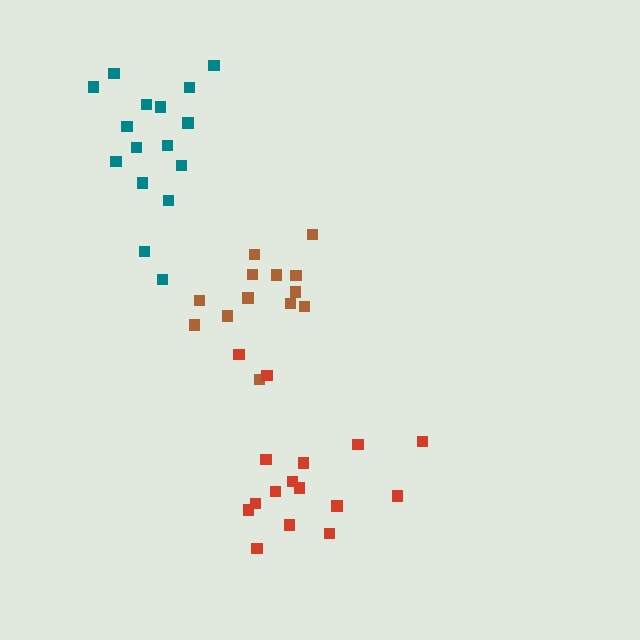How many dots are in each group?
Group 1: 13 dots, Group 2: 16 dots, Group 3: 16 dots (45 total).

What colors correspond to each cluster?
The clusters are colored: brown, red, teal.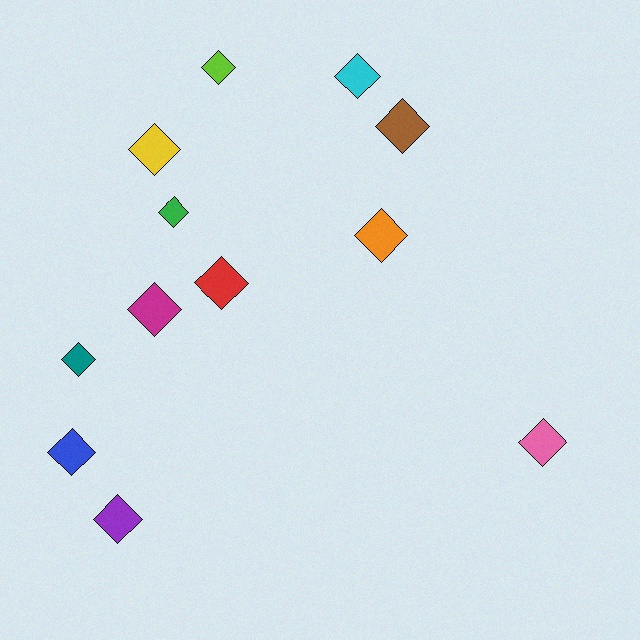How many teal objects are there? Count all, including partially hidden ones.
There is 1 teal object.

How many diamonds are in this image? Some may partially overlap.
There are 12 diamonds.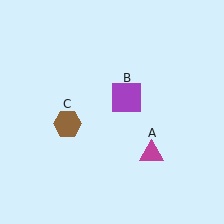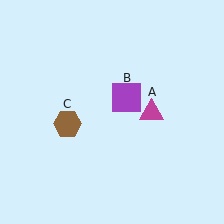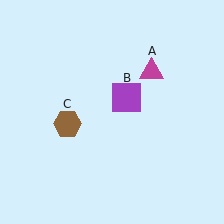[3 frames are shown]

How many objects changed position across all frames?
1 object changed position: magenta triangle (object A).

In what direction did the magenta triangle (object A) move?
The magenta triangle (object A) moved up.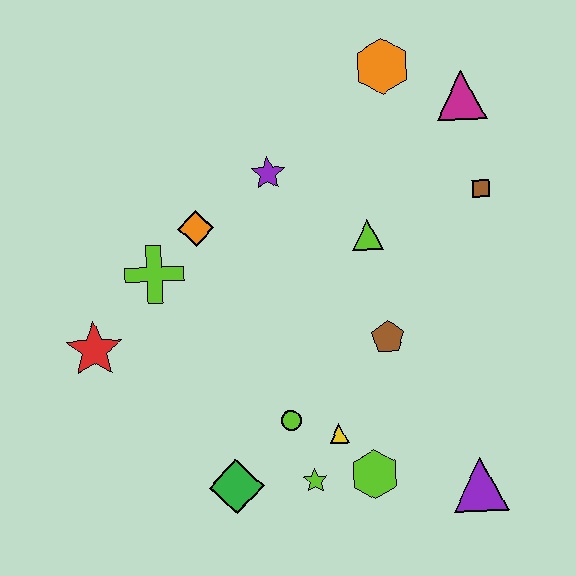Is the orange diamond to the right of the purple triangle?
No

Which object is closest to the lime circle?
The yellow triangle is closest to the lime circle.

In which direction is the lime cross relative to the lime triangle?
The lime cross is to the left of the lime triangle.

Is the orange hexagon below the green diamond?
No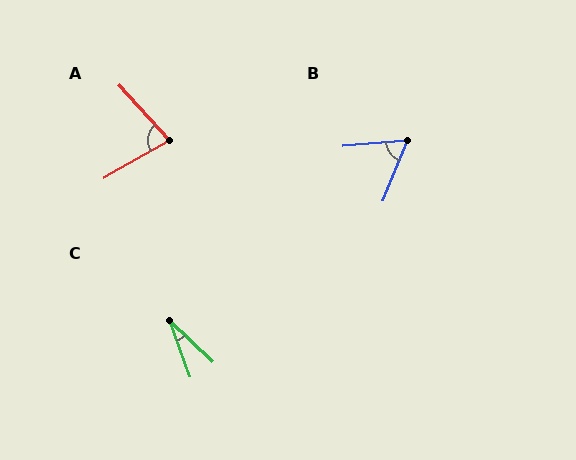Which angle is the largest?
A, at approximately 78 degrees.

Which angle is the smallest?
C, at approximately 26 degrees.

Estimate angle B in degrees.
Approximately 64 degrees.